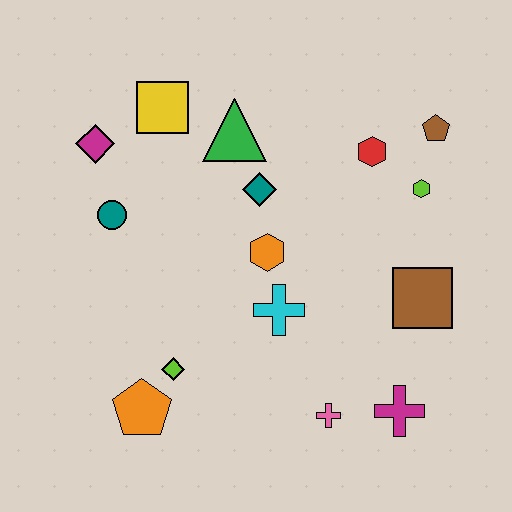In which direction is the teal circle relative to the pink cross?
The teal circle is to the left of the pink cross.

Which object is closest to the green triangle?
The teal diamond is closest to the green triangle.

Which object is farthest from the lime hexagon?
The orange pentagon is farthest from the lime hexagon.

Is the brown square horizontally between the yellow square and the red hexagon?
No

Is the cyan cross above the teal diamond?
No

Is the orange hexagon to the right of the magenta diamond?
Yes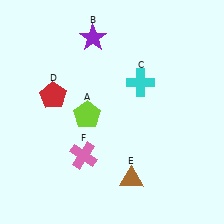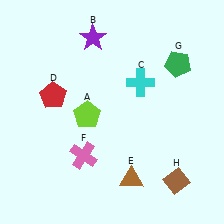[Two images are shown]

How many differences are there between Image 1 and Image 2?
There are 2 differences between the two images.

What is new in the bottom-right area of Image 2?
A brown diamond (H) was added in the bottom-right area of Image 2.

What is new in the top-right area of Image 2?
A green pentagon (G) was added in the top-right area of Image 2.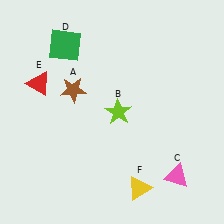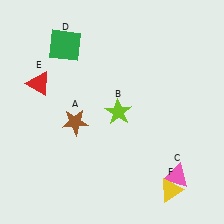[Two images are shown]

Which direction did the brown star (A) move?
The brown star (A) moved down.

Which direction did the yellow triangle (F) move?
The yellow triangle (F) moved right.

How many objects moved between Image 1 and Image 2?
2 objects moved between the two images.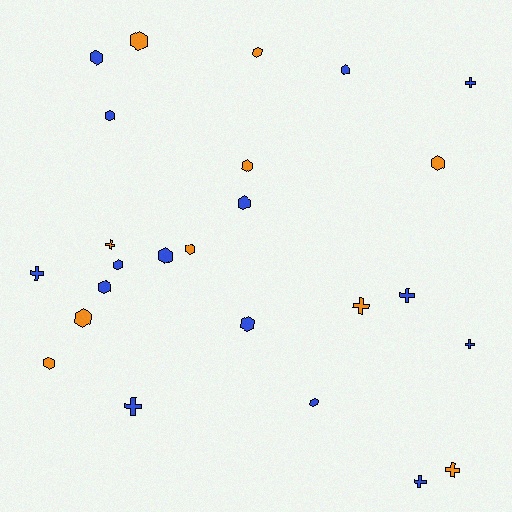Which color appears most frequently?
Blue, with 15 objects.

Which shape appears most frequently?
Hexagon, with 16 objects.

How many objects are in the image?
There are 25 objects.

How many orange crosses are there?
There are 3 orange crosses.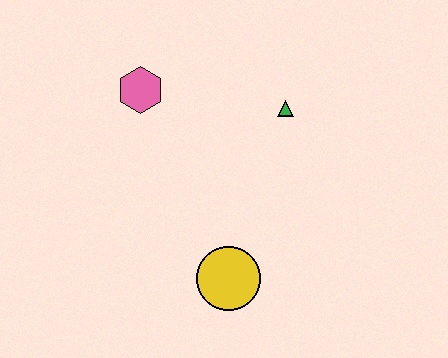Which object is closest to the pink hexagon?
The green triangle is closest to the pink hexagon.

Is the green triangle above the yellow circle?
Yes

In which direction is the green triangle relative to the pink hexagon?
The green triangle is to the right of the pink hexagon.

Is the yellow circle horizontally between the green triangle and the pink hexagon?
Yes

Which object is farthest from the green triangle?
The yellow circle is farthest from the green triangle.